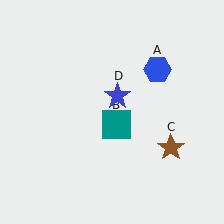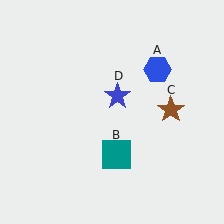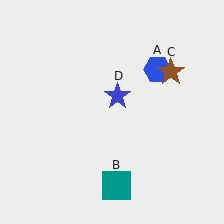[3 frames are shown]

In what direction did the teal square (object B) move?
The teal square (object B) moved down.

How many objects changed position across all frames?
2 objects changed position: teal square (object B), brown star (object C).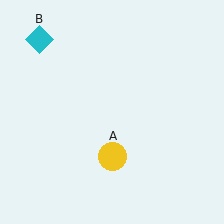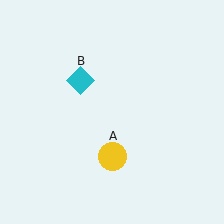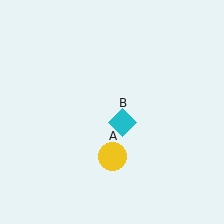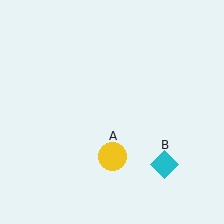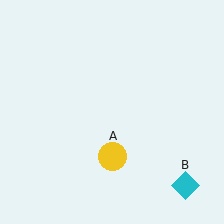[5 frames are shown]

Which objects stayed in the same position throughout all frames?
Yellow circle (object A) remained stationary.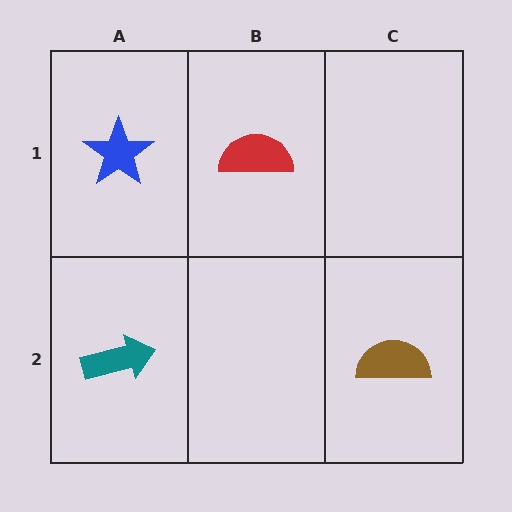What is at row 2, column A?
A teal arrow.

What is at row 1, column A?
A blue star.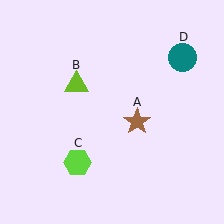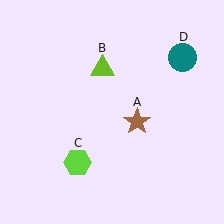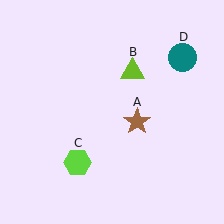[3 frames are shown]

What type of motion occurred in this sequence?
The lime triangle (object B) rotated clockwise around the center of the scene.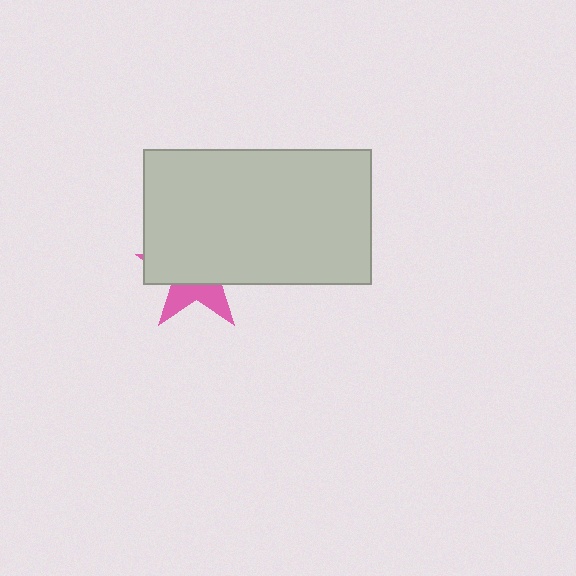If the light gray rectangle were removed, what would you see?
You would see the complete pink star.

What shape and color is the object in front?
The object in front is a light gray rectangle.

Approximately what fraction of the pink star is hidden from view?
Roughly 67% of the pink star is hidden behind the light gray rectangle.